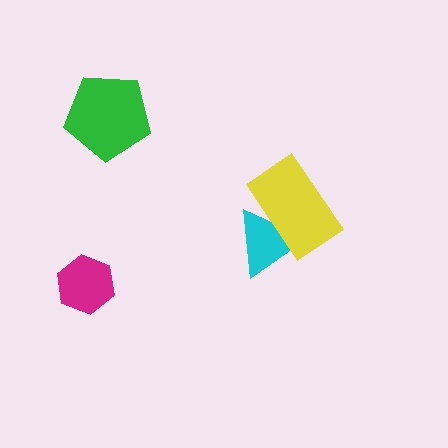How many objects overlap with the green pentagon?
0 objects overlap with the green pentagon.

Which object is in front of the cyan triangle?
The yellow rectangle is in front of the cyan triangle.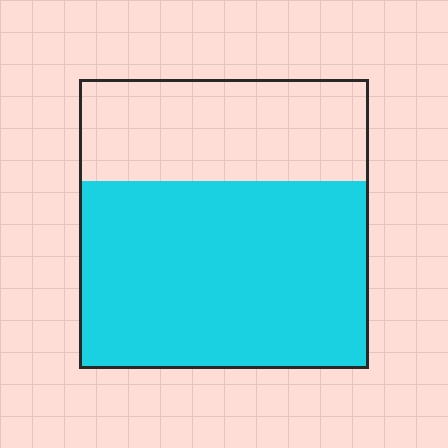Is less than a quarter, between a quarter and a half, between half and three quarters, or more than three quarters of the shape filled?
Between half and three quarters.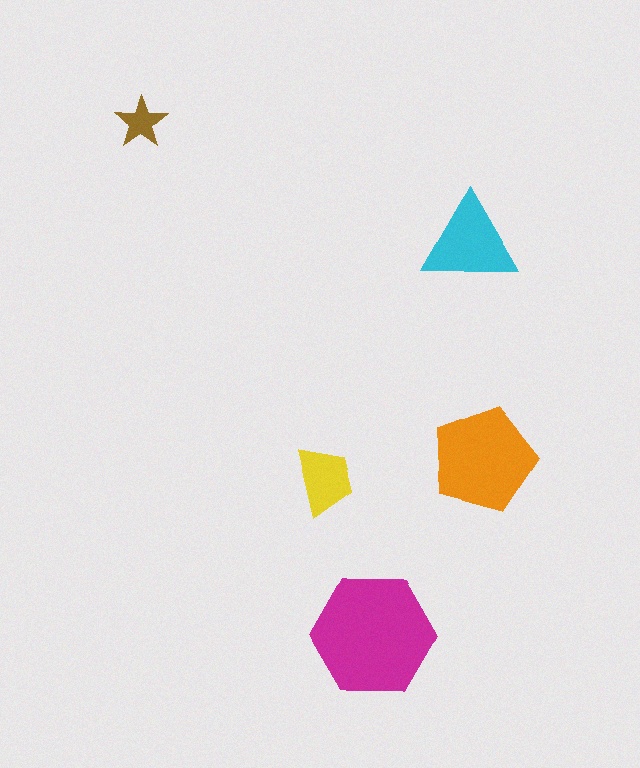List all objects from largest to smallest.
The magenta hexagon, the orange pentagon, the cyan triangle, the yellow trapezoid, the brown star.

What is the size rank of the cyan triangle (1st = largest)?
3rd.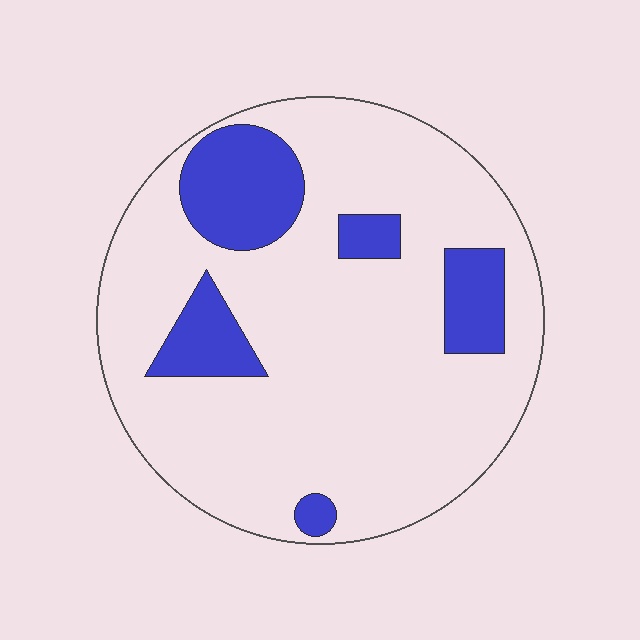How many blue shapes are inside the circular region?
5.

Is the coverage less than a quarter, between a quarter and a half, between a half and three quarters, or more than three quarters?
Less than a quarter.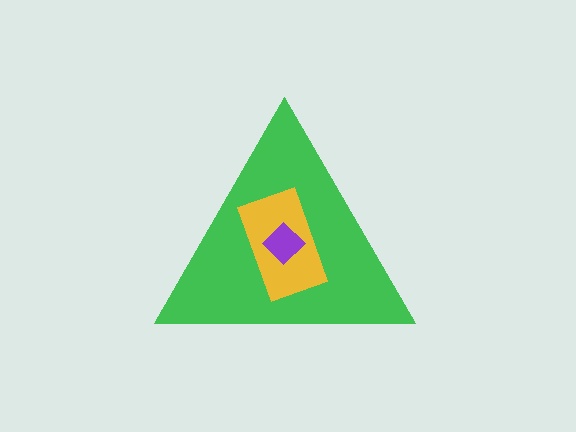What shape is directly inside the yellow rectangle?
The purple diamond.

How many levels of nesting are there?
3.